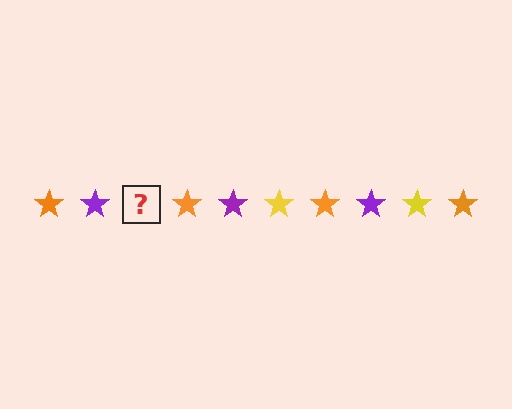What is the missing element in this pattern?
The missing element is a yellow star.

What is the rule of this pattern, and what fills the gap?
The rule is that the pattern cycles through orange, purple, yellow stars. The gap should be filled with a yellow star.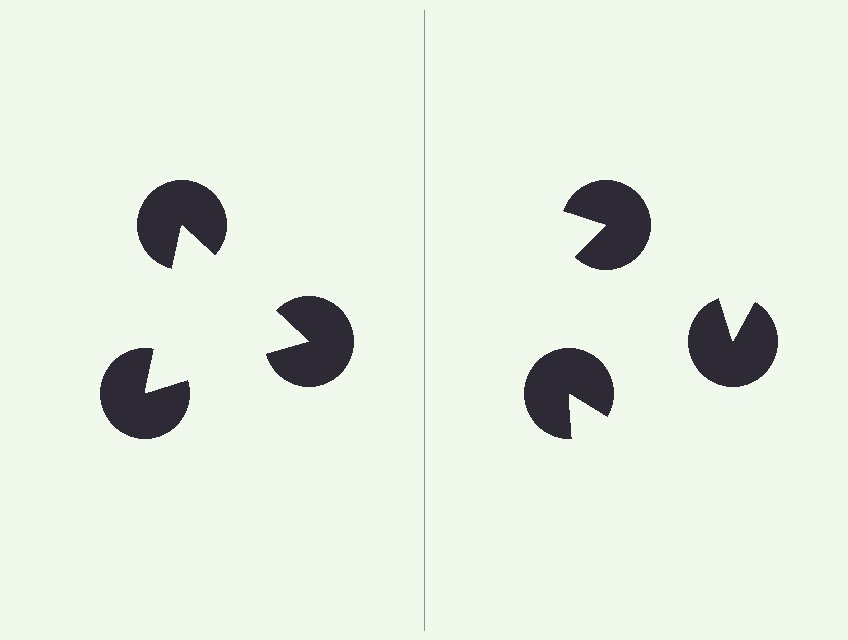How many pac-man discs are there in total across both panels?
6 — 3 on each side.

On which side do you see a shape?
An illusory triangle appears on the left side. On the right side the wedge cuts are rotated, so no coherent shape forms.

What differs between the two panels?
The pac-man discs are positioned identically on both sides; only the wedge orientations differ. On the left they align to a triangle; on the right they are misaligned.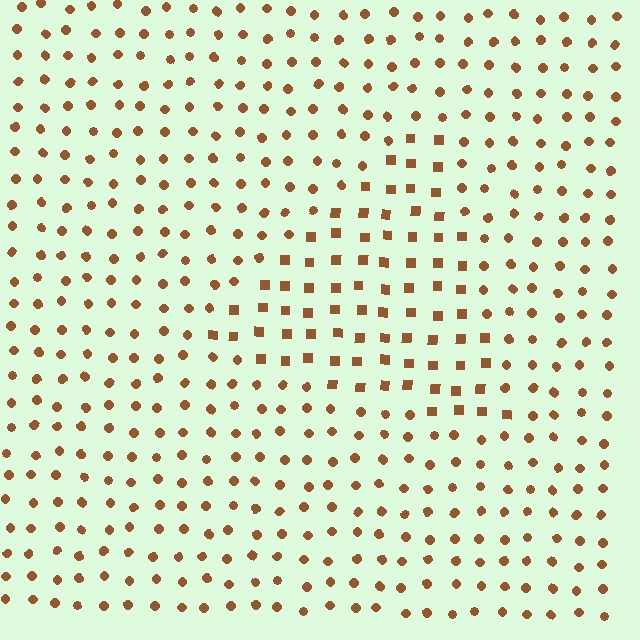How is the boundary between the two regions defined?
The boundary is defined by a change in element shape: squares inside vs. circles outside. All elements share the same color and spacing.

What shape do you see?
I see a triangle.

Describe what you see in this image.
The image is filled with small brown elements arranged in a uniform grid. A triangle-shaped region contains squares, while the surrounding area contains circles. The boundary is defined purely by the change in element shape.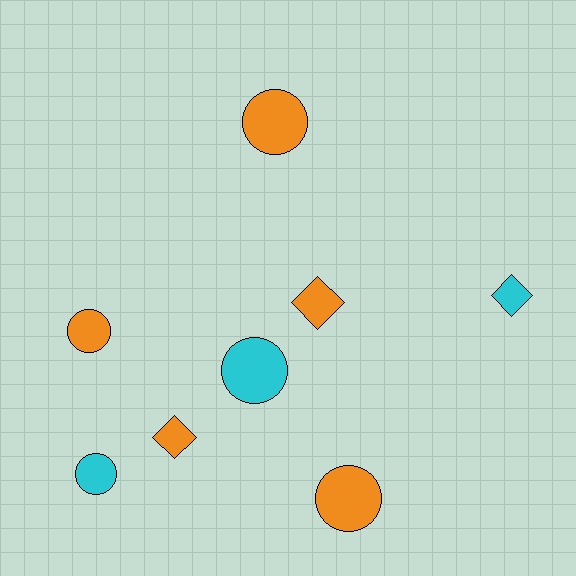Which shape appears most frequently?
Circle, with 5 objects.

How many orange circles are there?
There are 3 orange circles.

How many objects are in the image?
There are 8 objects.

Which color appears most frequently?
Orange, with 5 objects.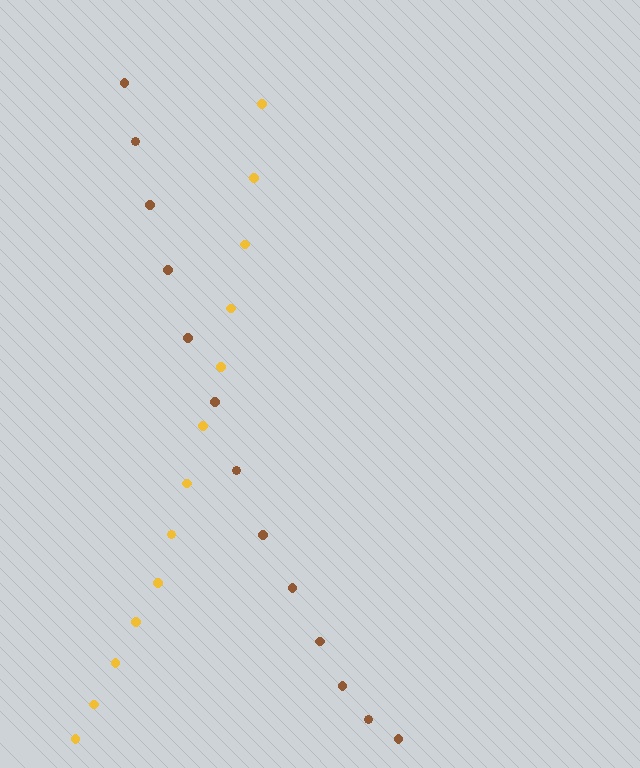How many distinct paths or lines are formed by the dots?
There are 2 distinct paths.